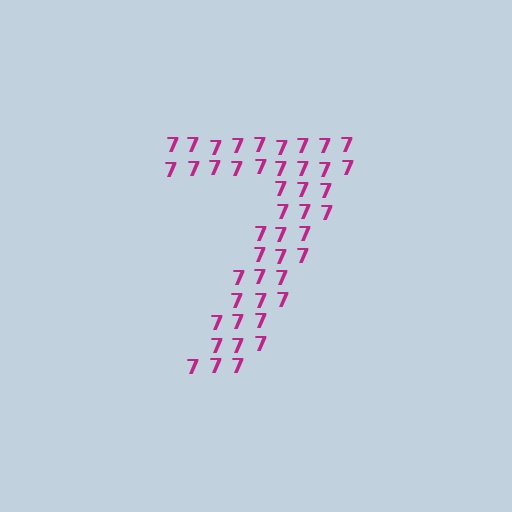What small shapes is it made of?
It is made of small digit 7's.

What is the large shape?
The large shape is the digit 7.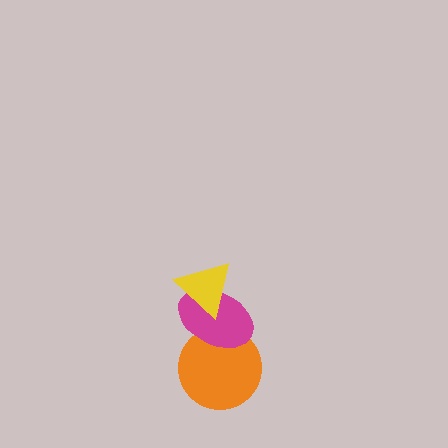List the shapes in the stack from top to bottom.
From top to bottom: the yellow triangle, the magenta ellipse, the orange circle.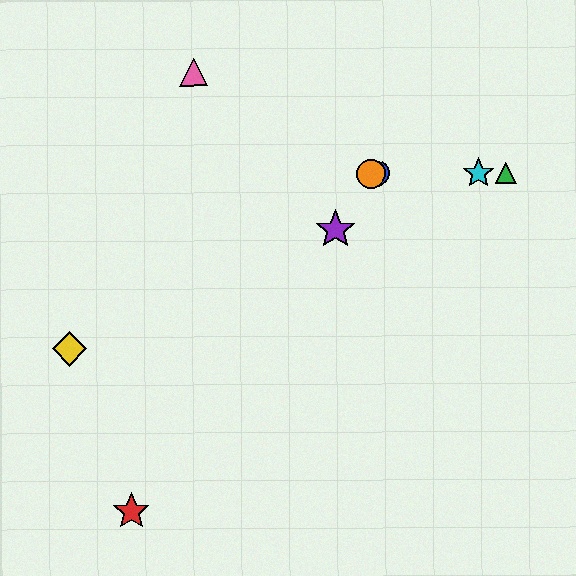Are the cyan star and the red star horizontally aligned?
No, the cyan star is at y≈173 and the red star is at y≈512.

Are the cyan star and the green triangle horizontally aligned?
Yes, both are at y≈173.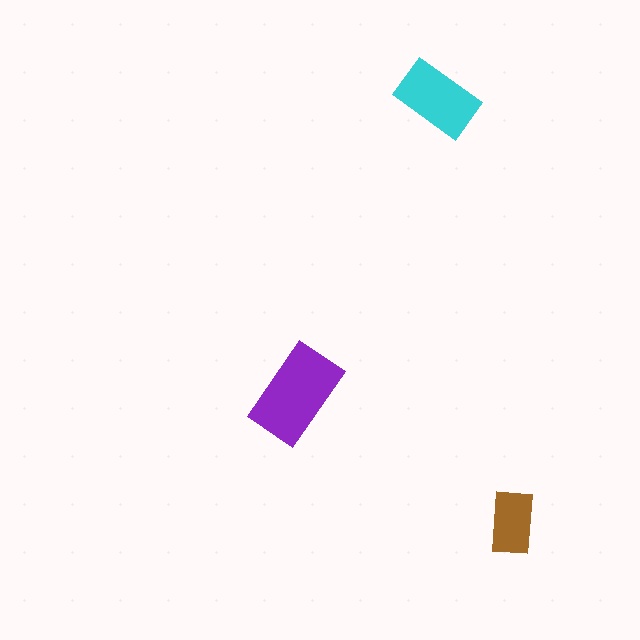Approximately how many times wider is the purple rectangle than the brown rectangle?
About 1.5 times wider.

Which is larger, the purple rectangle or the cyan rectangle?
The purple one.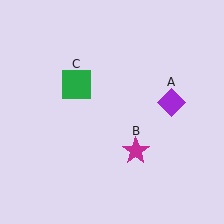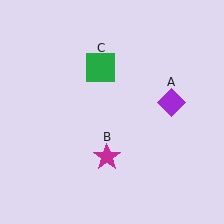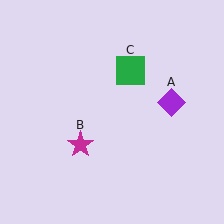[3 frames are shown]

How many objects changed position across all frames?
2 objects changed position: magenta star (object B), green square (object C).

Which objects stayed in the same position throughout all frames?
Purple diamond (object A) remained stationary.